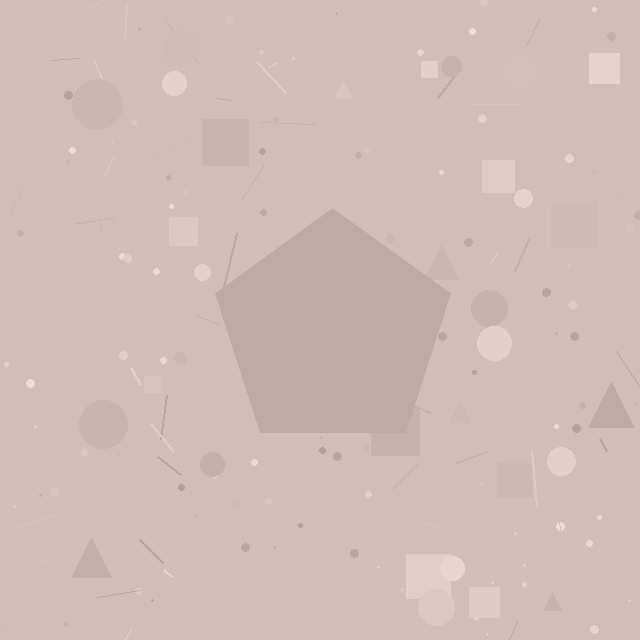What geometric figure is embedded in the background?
A pentagon is embedded in the background.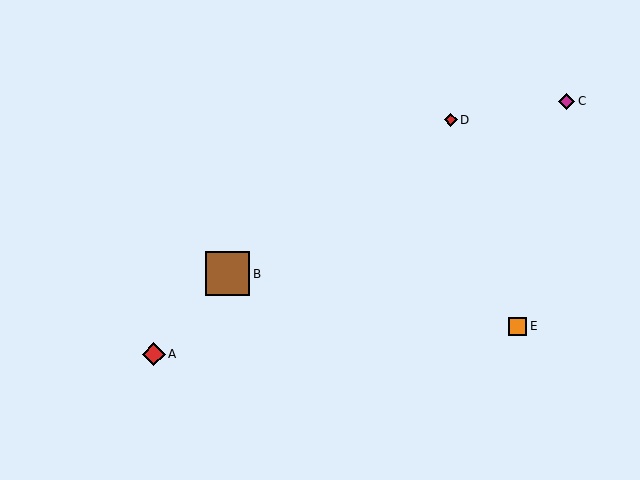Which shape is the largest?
The brown square (labeled B) is the largest.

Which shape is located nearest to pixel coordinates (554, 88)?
The magenta diamond (labeled C) at (567, 101) is nearest to that location.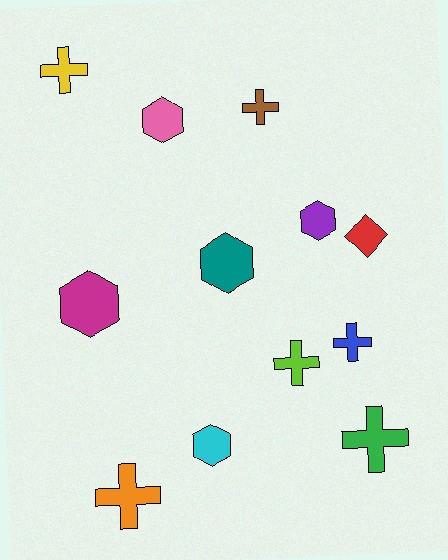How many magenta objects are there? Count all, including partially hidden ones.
There is 1 magenta object.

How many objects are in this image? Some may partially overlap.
There are 12 objects.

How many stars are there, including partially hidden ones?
There are no stars.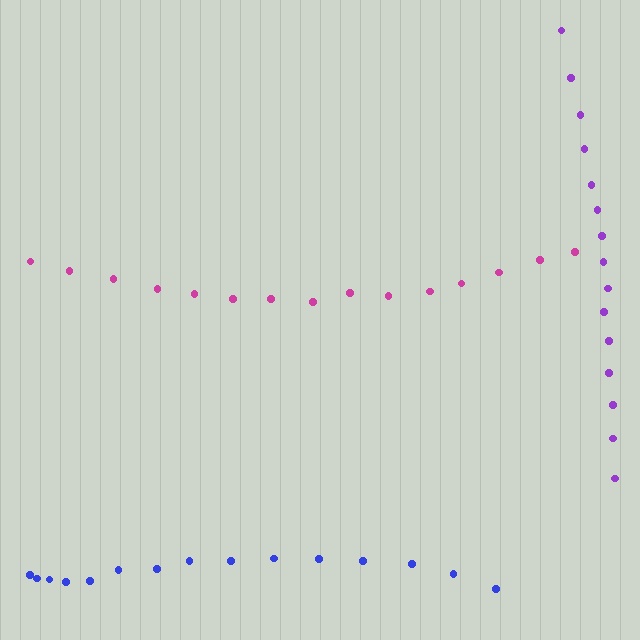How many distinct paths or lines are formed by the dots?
There are 3 distinct paths.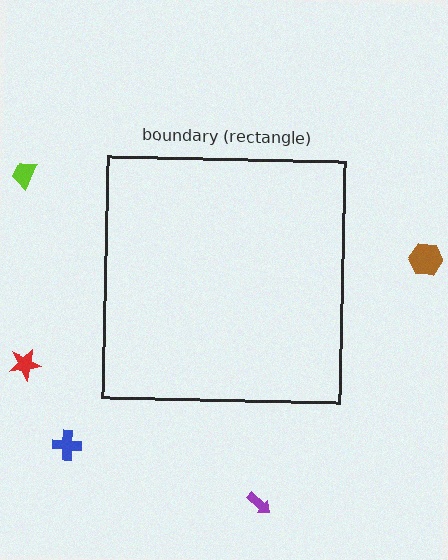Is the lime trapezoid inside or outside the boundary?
Outside.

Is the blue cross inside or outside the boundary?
Outside.